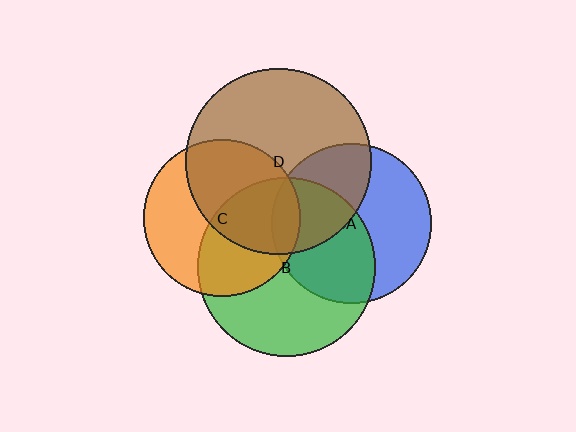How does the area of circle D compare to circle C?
Approximately 1.4 times.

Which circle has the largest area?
Circle D (brown).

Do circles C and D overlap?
Yes.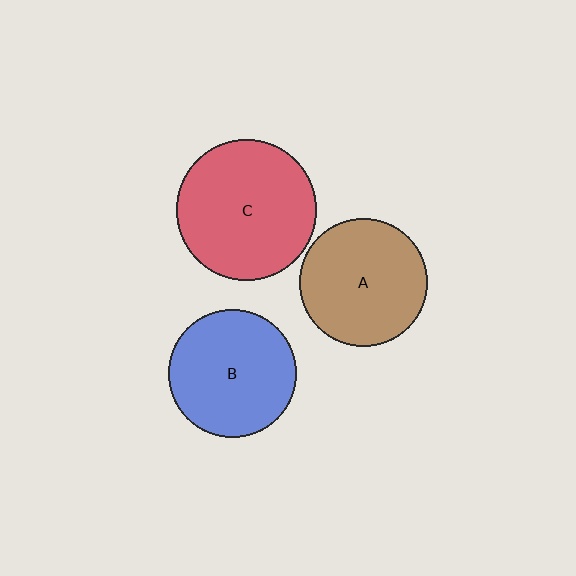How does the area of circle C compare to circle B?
Approximately 1.2 times.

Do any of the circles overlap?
No, none of the circles overlap.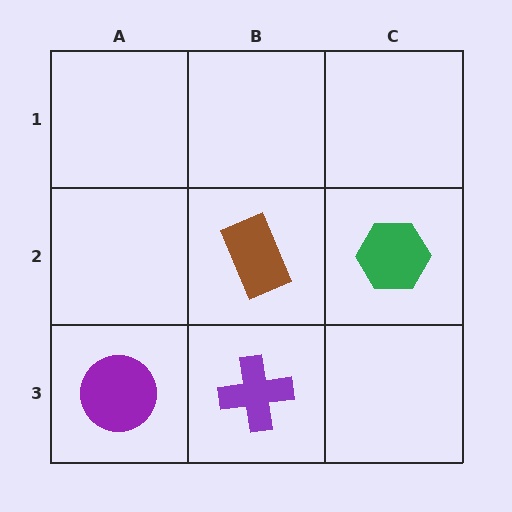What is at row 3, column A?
A purple circle.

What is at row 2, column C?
A green hexagon.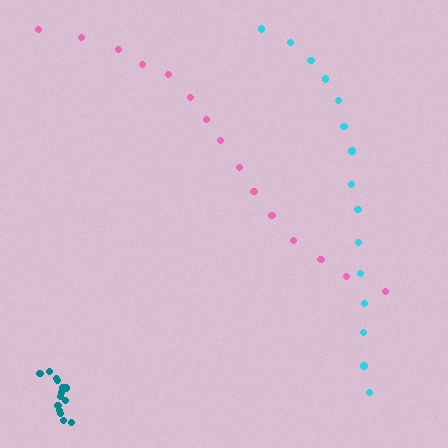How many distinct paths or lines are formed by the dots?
There are 3 distinct paths.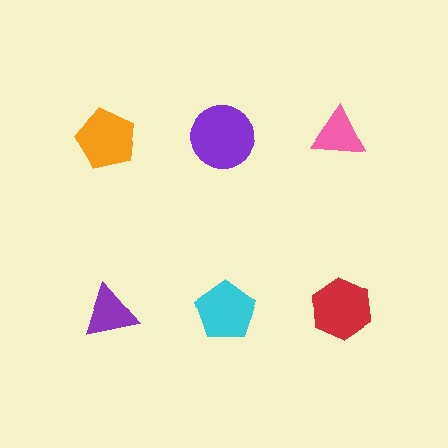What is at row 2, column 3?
A red hexagon.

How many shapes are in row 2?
3 shapes.